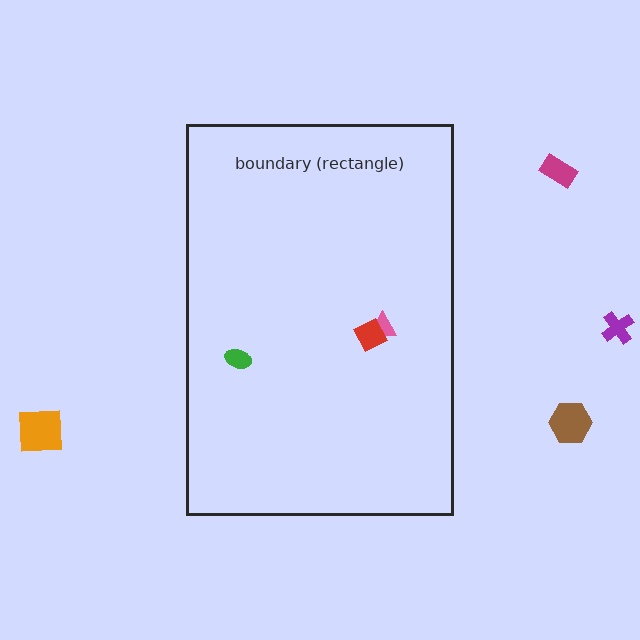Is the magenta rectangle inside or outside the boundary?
Outside.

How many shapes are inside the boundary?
3 inside, 4 outside.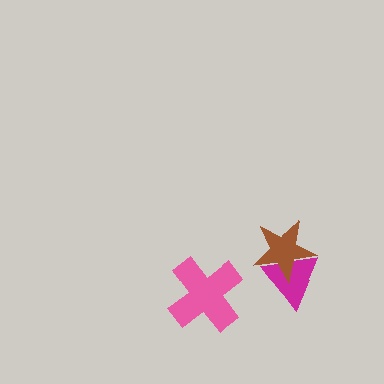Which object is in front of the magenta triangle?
The brown star is in front of the magenta triangle.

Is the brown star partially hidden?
No, no other shape covers it.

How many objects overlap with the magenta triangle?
1 object overlaps with the magenta triangle.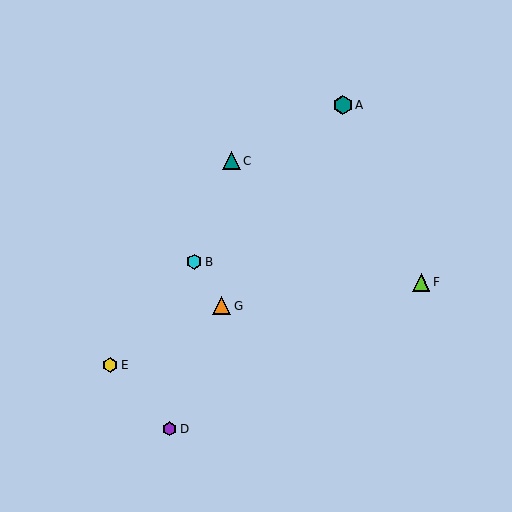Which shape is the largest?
The teal hexagon (labeled A) is the largest.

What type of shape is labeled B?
Shape B is a cyan hexagon.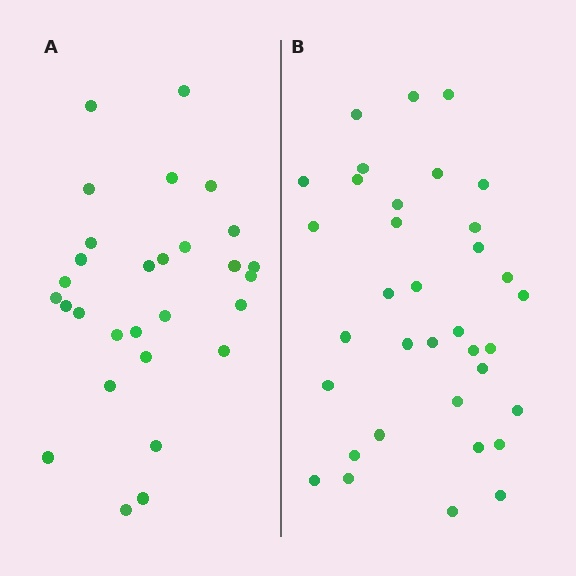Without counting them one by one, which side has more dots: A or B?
Region B (the right region) has more dots.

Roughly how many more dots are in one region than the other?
Region B has about 6 more dots than region A.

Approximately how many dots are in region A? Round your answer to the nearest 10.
About 30 dots. (The exact count is 29, which rounds to 30.)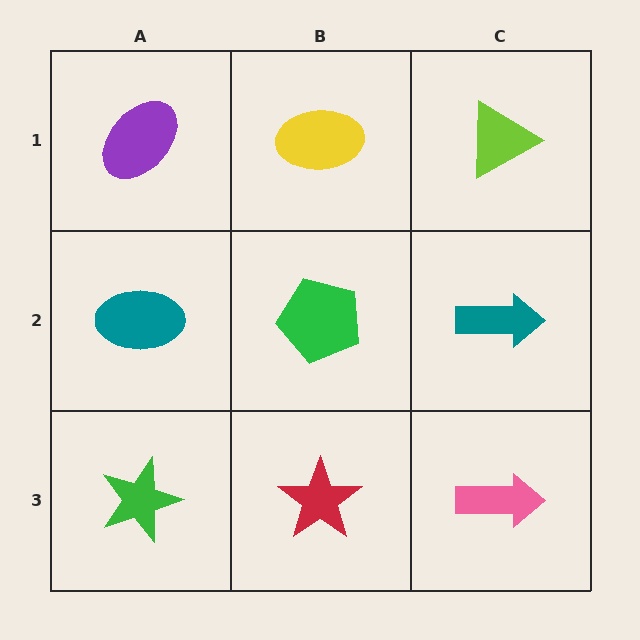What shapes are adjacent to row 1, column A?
A teal ellipse (row 2, column A), a yellow ellipse (row 1, column B).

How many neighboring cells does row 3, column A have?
2.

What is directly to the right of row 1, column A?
A yellow ellipse.